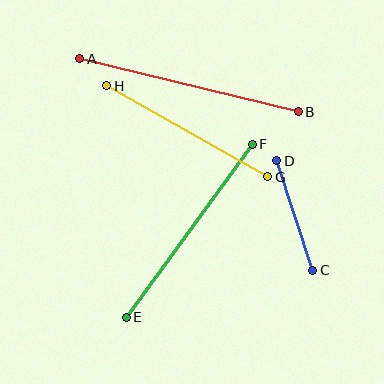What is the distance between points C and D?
The distance is approximately 115 pixels.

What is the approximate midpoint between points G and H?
The midpoint is at approximately (187, 131) pixels.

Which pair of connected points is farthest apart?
Points A and B are farthest apart.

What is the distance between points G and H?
The distance is approximately 185 pixels.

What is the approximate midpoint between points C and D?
The midpoint is at approximately (295, 215) pixels.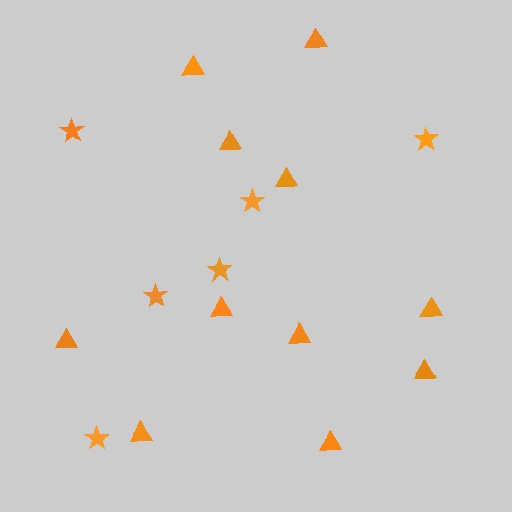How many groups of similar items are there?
There are 2 groups: one group of stars (6) and one group of triangles (11).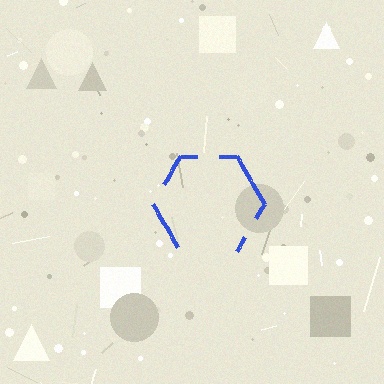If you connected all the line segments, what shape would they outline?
They would outline a hexagon.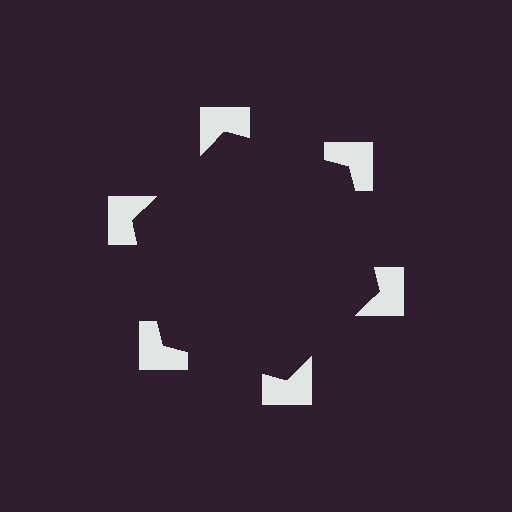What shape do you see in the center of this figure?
An illusory hexagon — its edges are inferred from the aligned wedge cuts in the notched squares, not physically drawn.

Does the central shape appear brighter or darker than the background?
It typically appears slightly darker than the background, even though no actual brightness change is drawn.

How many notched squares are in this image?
There are 6 — one at each vertex of the illusory hexagon.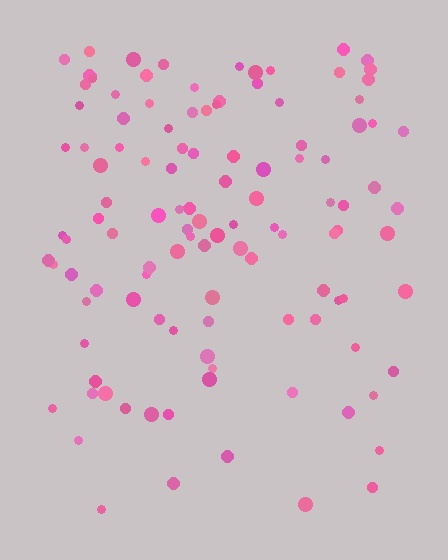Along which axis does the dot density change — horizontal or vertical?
Vertical.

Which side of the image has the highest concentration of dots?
The top.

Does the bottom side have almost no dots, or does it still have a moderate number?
Still a moderate number, just noticeably fewer than the top.